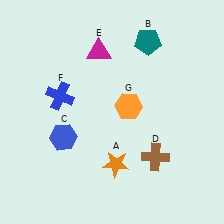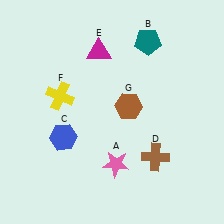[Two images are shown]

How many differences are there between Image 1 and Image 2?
There are 3 differences between the two images.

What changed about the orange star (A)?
In Image 1, A is orange. In Image 2, it changed to pink.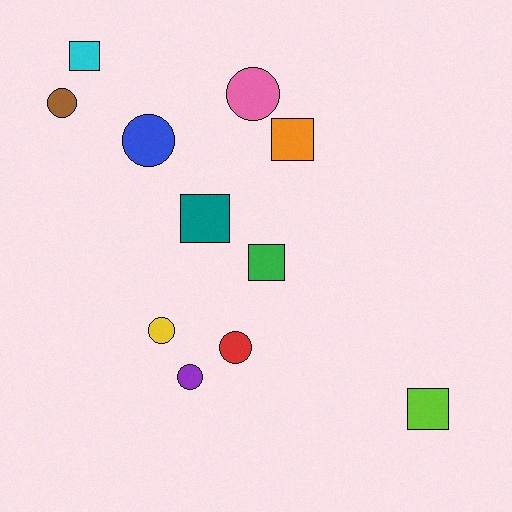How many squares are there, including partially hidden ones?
There are 5 squares.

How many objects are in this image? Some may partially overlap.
There are 11 objects.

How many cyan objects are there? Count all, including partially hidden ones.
There is 1 cyan object.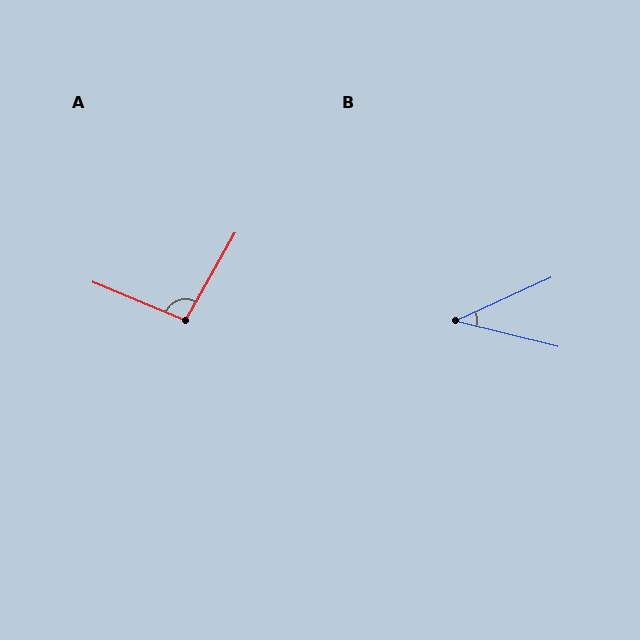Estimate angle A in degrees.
Approximately 97 degrees.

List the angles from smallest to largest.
B (39°), A (97°).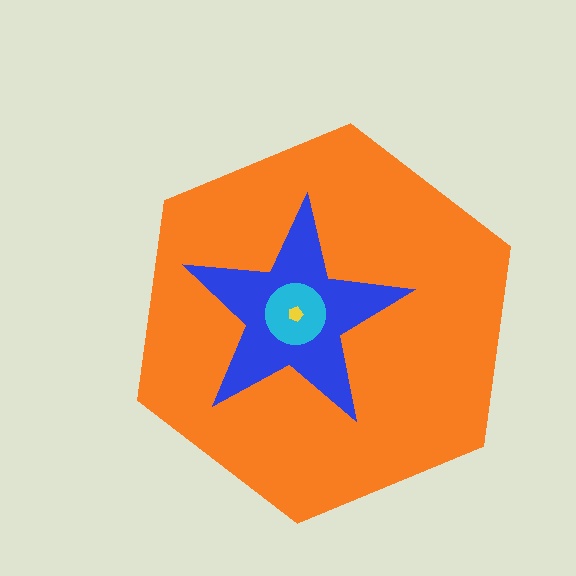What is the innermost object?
The yellow pentagon.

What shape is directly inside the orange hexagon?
The blue star.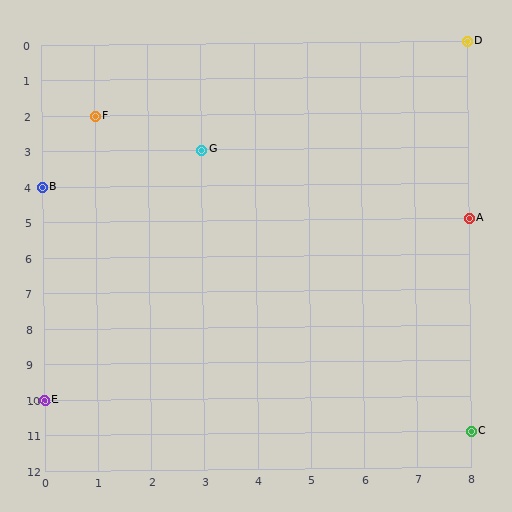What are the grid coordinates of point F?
Point F is at grid coordinates (1, 2).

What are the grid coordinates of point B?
Point B is at grid coordinates (0, 4).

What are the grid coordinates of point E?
Point E is at grid coordinates (0, 10).